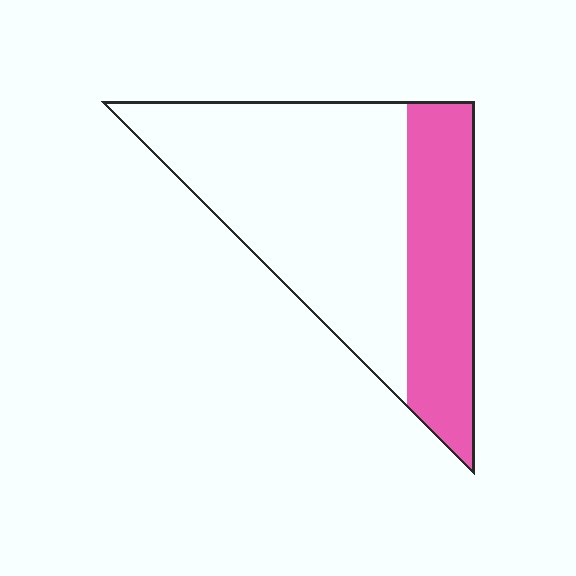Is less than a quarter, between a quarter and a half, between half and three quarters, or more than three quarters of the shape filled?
Between a quarter and a half.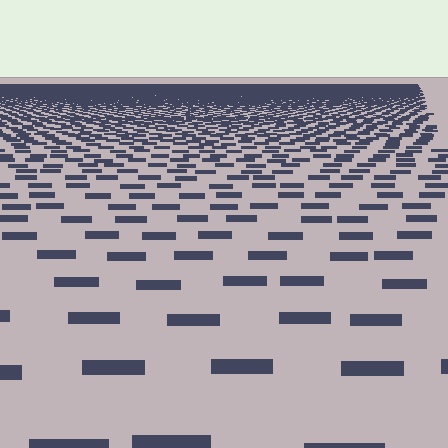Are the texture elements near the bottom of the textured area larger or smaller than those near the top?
Larger. Near the bottom, elements are closer to the viewer and appear at a bigger on-screen size.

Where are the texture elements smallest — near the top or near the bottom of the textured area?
Near the top.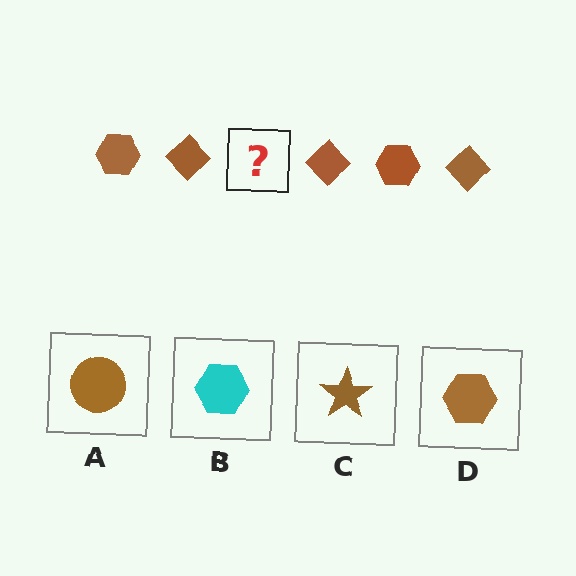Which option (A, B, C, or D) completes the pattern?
D.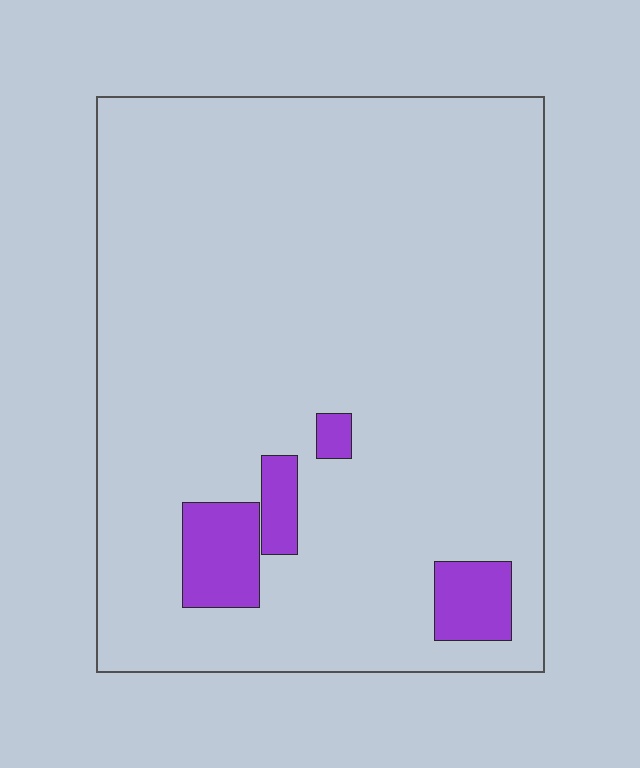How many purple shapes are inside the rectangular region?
4.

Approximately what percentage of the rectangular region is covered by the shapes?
Approximately 10%.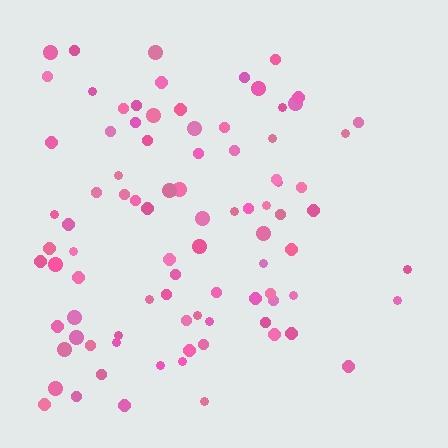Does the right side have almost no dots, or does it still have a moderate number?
Still a moderate number, just noticeably fewer than the left.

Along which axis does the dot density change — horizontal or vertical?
Horizontal.